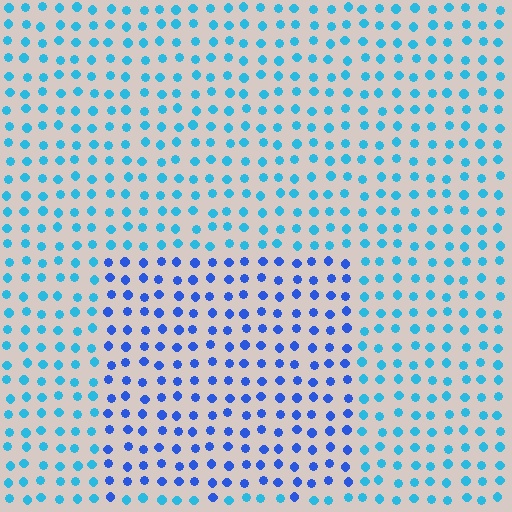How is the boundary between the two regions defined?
The boundary is defined purely by a slight shift in hue (about 33 degrees). Spacing, size, and orientation are identical on both sides.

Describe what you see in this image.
The image is filled with small cyan elements in a uniform arrangement. A rectangle-shaped region is visible where the elements are tinted to a slightly different hue, forming a subtle color boundary.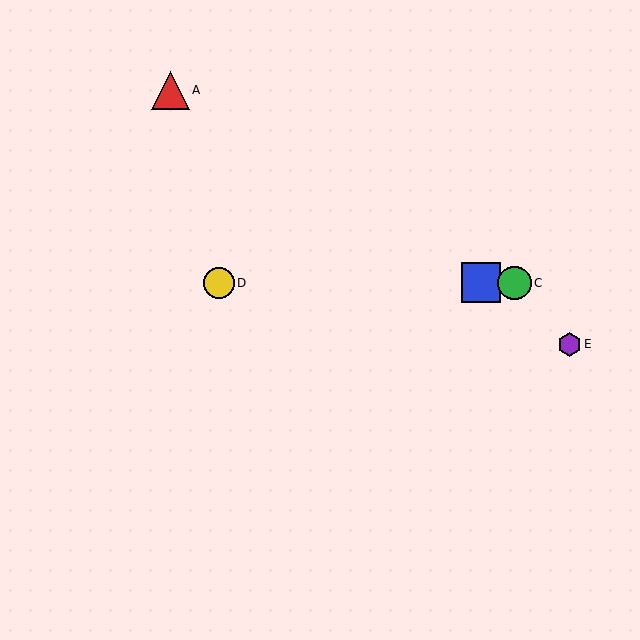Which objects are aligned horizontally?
Objects B, C, D are aligned horizontally.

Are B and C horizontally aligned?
Yes, both are at y≈283.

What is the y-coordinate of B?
Object B is at y≈283.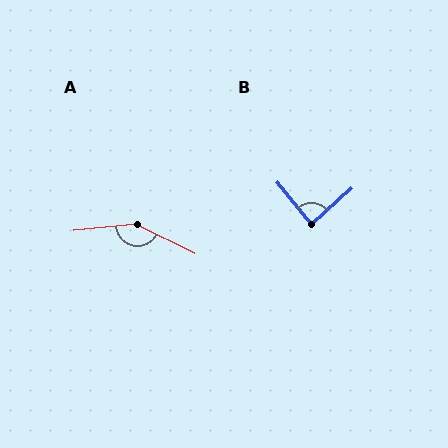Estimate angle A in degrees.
Approximately 147 degrees.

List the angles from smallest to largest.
B (88°), A (147°).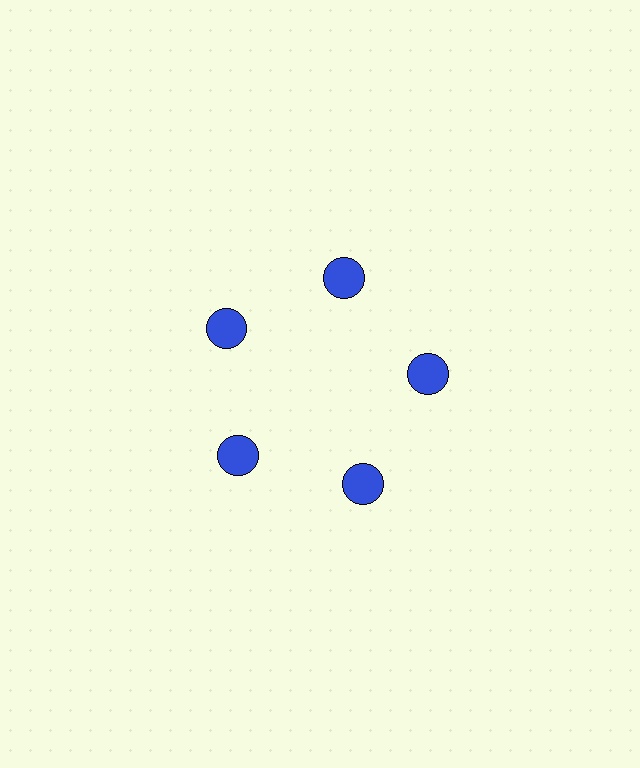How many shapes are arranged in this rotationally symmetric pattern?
There are 5 shapes, arranged in 5 groups of 1.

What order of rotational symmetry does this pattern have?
This pattern has 5-fold rotational symmetry.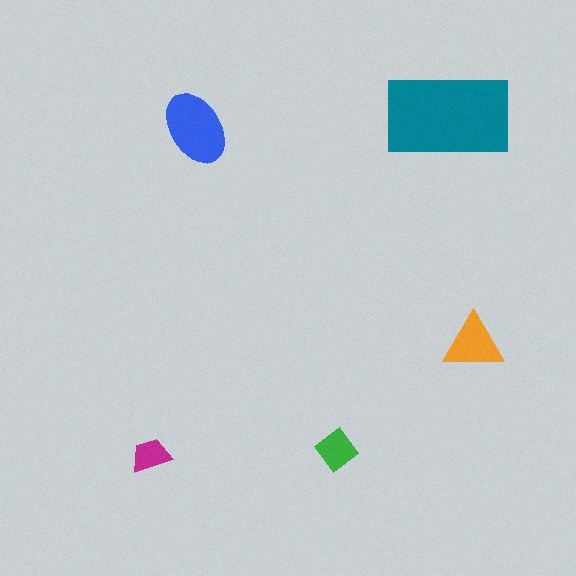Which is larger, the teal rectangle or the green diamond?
The teal rectangle.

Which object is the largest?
The teal rectangle.